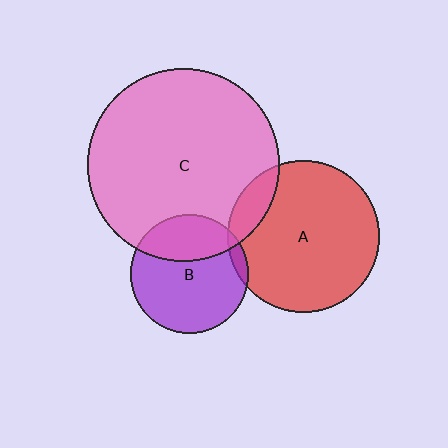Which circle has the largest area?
Circle C (pink).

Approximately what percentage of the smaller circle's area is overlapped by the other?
Approximately 5%.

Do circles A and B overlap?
Yes.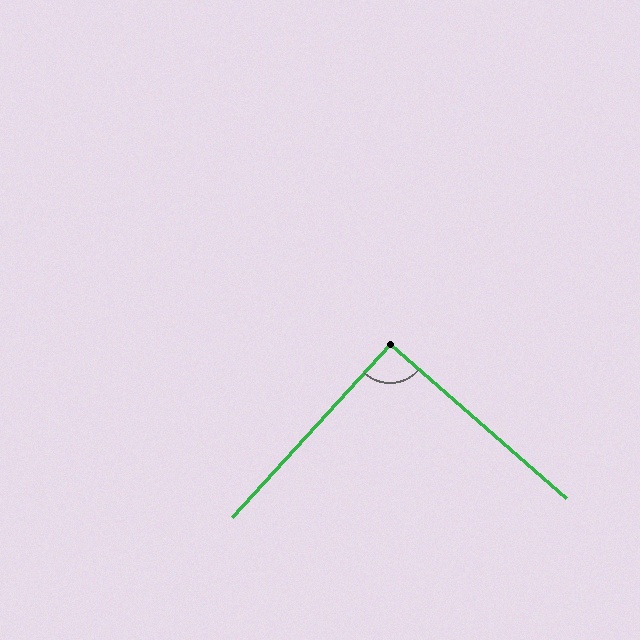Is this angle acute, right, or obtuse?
It is approximately a right angle.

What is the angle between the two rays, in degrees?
Approximately 91 degrees.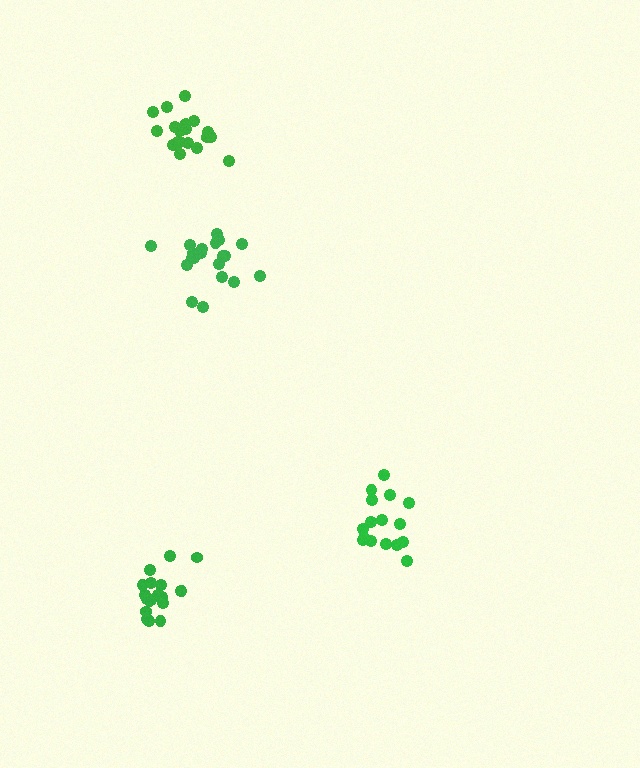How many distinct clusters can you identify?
There are 4 distinct clusters.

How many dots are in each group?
Group 1: 16 dots, Group 2: 20 dots, Group 3: 19 dots, Group 4: 20 dots (75 total).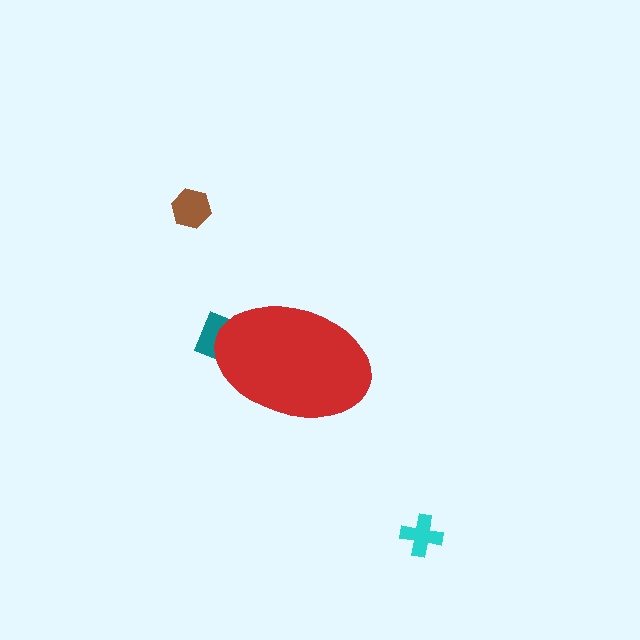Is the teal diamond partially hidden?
Yes, the teal diamond is partially hidden behind the red ellipse.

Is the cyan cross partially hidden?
No, the cyan cross is fully visible.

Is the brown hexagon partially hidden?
No, the brown hexagon is fully visible.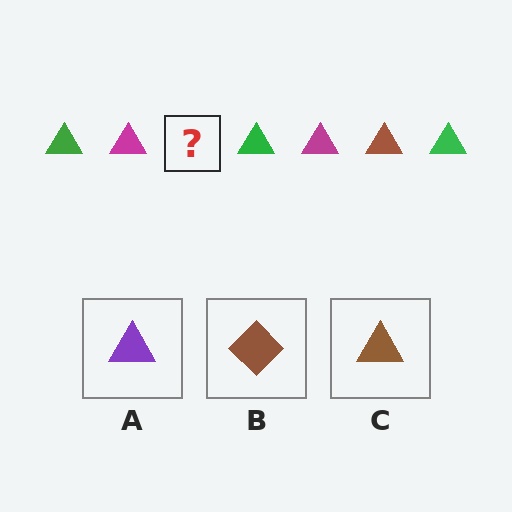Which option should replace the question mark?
Option C.